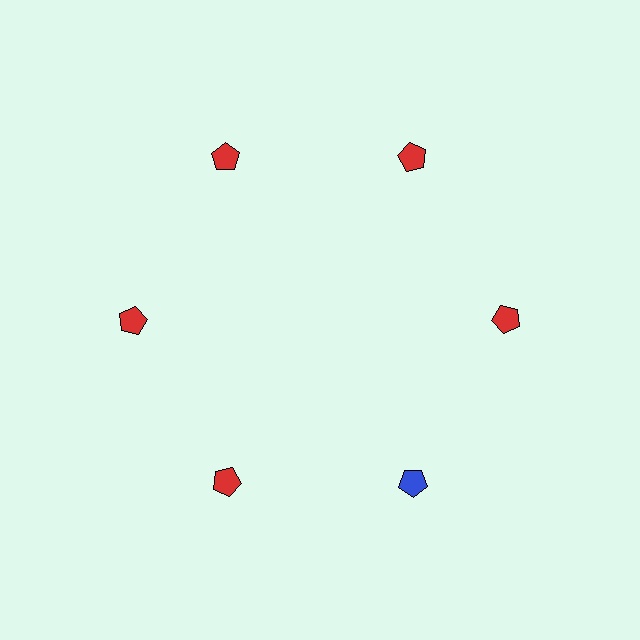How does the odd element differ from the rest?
It has a different color: blue instead of red.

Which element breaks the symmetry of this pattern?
The blue pentagon at roughly the 5 o'clock position breaks the symmetry. All other shapes are red pentagons.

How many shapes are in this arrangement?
There are 6 shapes arranged in a ring pattern.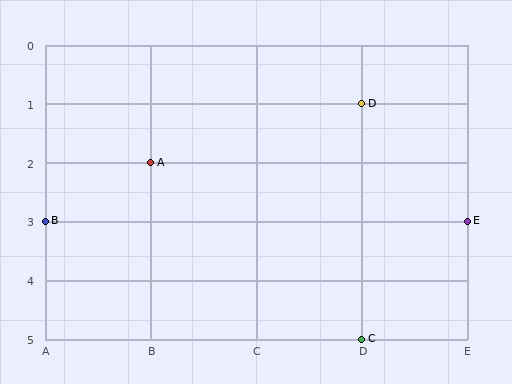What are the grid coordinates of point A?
Point A is at grid coordinates (B, 2).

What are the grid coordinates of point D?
Point D is at grid coordinates (D, 1).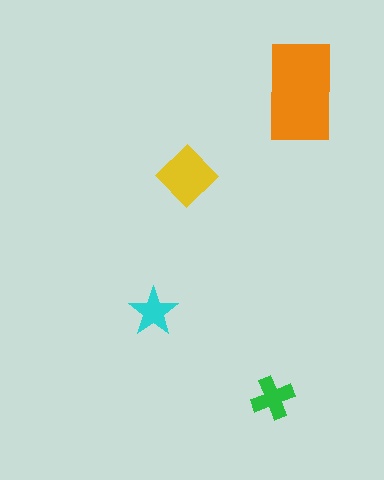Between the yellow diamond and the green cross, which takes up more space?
The yellow diamond.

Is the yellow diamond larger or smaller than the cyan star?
Larger.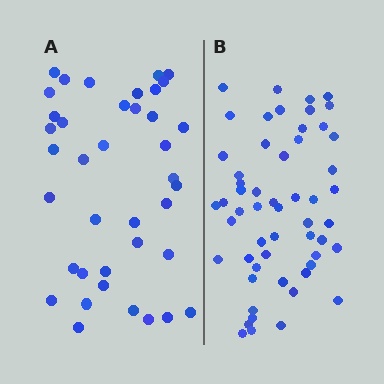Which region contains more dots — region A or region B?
Region B (the right region) has more dots.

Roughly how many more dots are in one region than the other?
Region B has approximately 15 more dots than region A.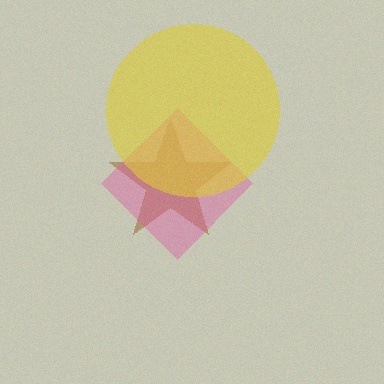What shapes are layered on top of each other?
The layered shapes are: a brown star, a pink diamond, a yellow circle.